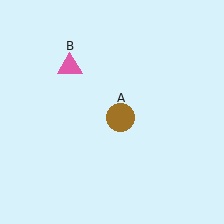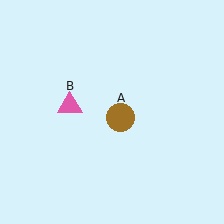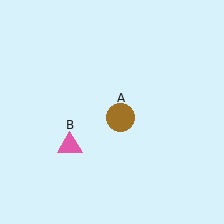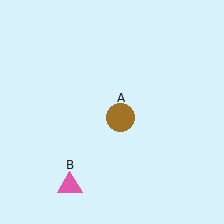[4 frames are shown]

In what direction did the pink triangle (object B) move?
The pink triangle (object B) moved down.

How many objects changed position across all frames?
1 object changed position: pink triangle (object B).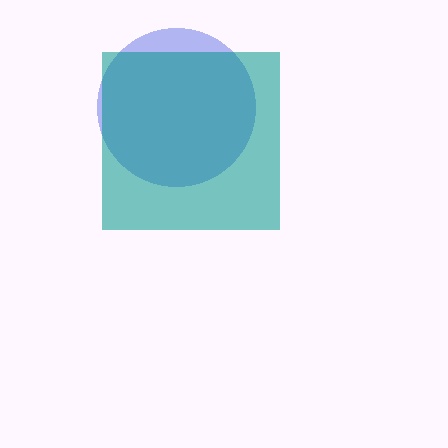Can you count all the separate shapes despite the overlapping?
Yes, there are 2 separate shapes.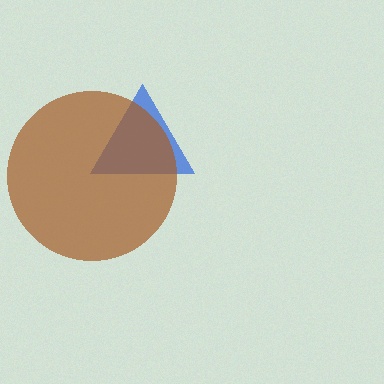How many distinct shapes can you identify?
There are 2 distinct shapes: a blue triangle, a brown circle.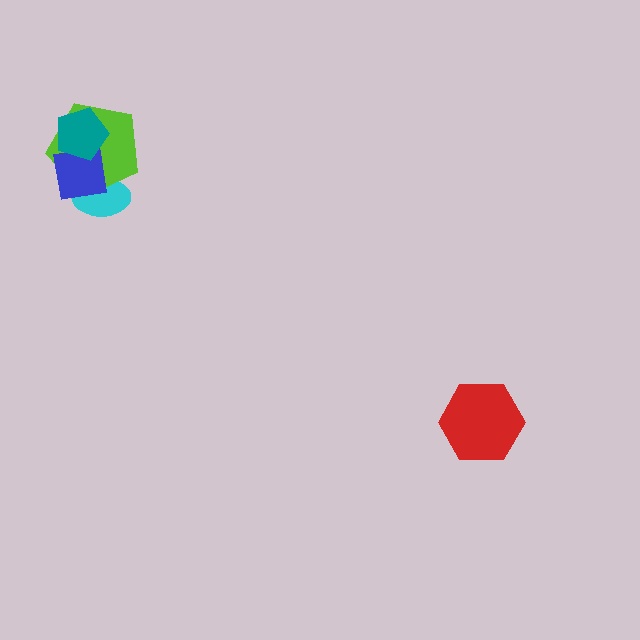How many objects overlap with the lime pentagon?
3 objects overlap with the lime pentagon.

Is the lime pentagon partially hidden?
Yes, it is partially covered by another shape.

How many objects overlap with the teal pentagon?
2 objects overlap with the teal pentagon.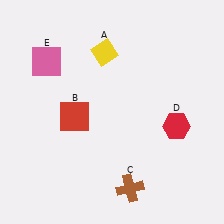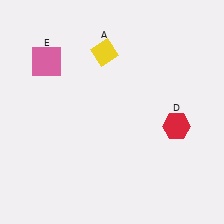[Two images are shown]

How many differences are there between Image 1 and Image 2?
There are 2 differences between the two images.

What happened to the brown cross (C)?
The brown cross (C) was removed in Image 2. It was in the bottom-right area of Image 1.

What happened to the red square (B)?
The red square (B) was removed in Image 2. It was in the bottom-left area of Image 1.